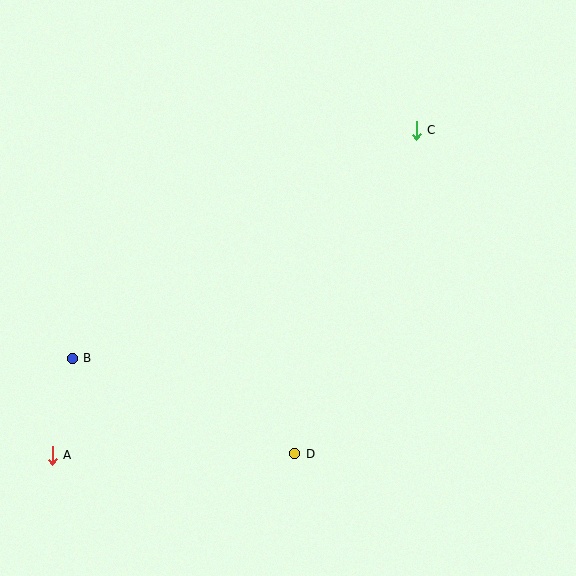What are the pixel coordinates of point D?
Point D is at (295, 454).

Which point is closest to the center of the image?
Point D at (295, 454) is closest to the center.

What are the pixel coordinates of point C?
Point C is at (416, 130).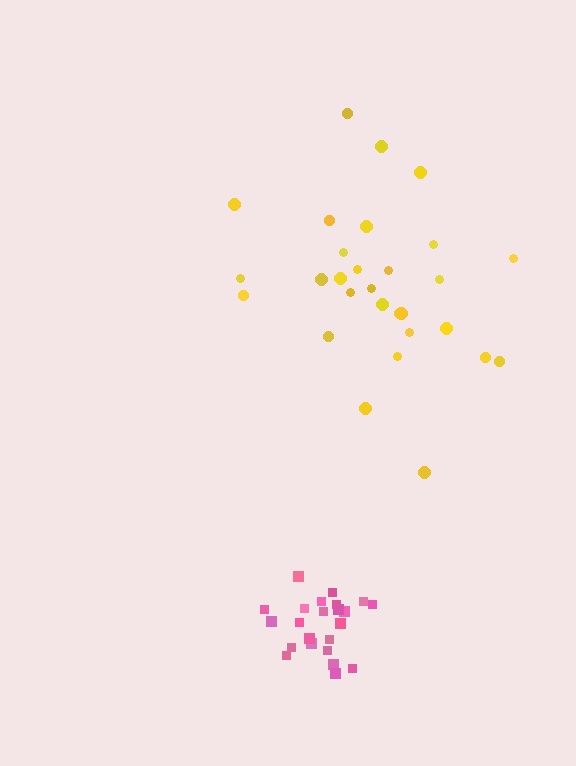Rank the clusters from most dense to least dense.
pink, yellow.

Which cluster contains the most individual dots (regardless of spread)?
Yellow (29).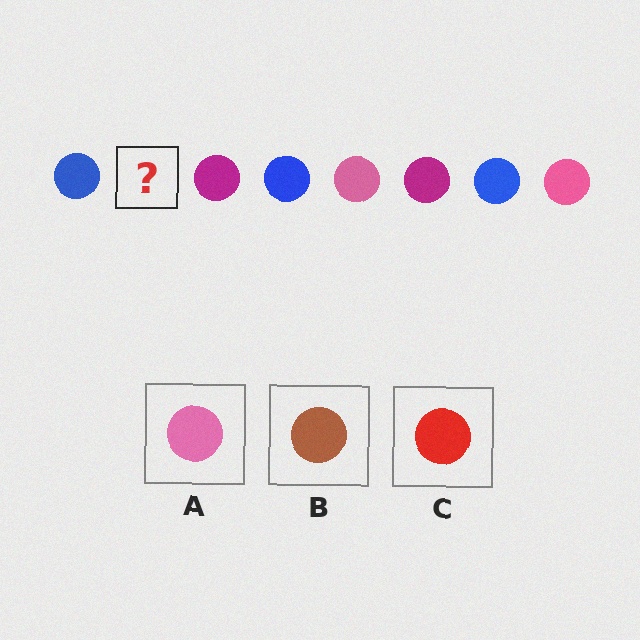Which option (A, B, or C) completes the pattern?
A.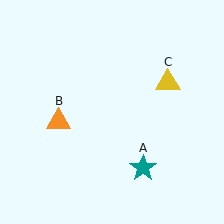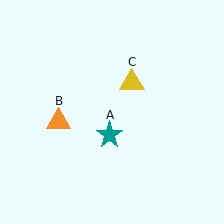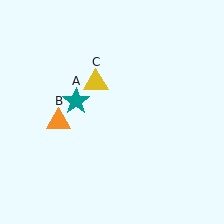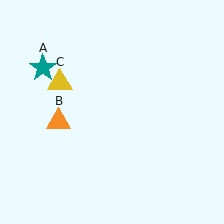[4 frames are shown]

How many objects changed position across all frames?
2 objects changed position: teal star (object A), yellow triangle (object C).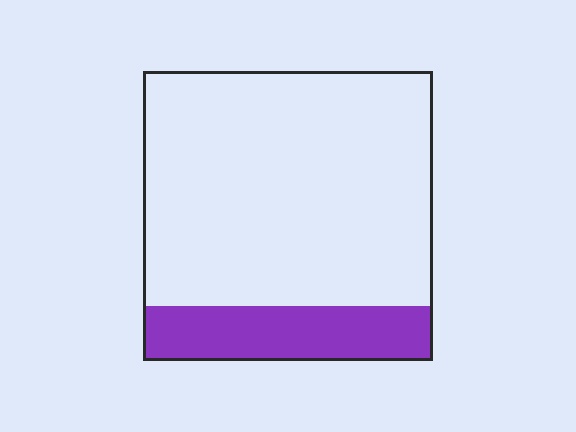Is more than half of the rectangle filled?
No.